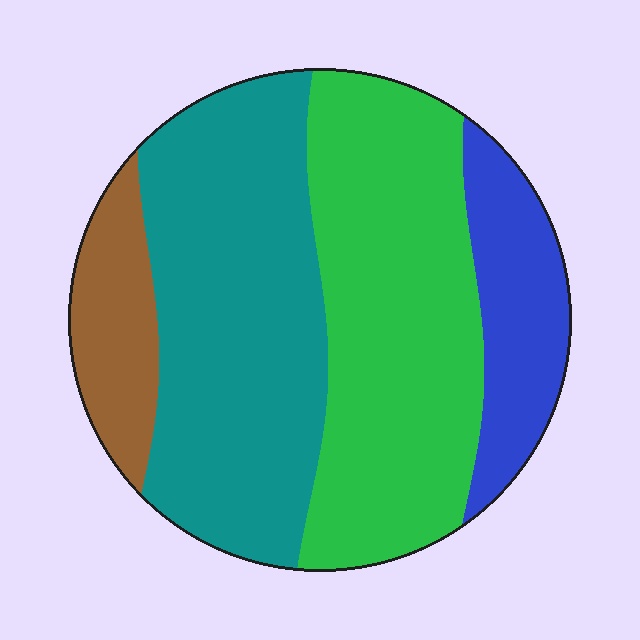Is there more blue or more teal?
Teal.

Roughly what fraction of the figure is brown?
Brown takes up less than a quarter of the figure.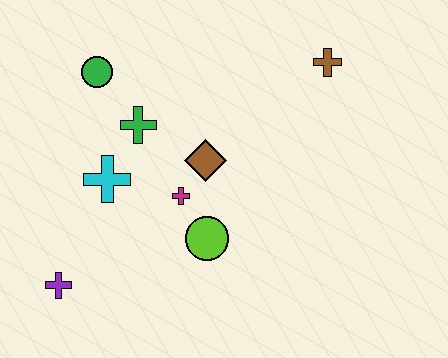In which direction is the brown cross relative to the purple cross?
The brown cross is to the right of the purple cross.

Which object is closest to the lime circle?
The magenta cross is closest to the lime circle.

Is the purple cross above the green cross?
No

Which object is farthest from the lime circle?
The brown cross is farthest from the lime circle.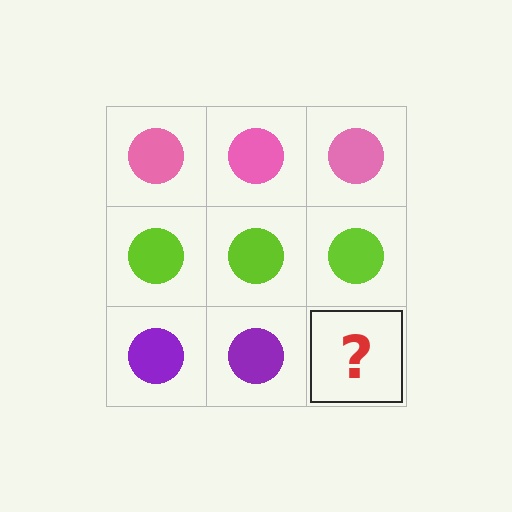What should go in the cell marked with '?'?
The missing cell should contain a purple circle.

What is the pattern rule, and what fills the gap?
The rule is that each row has a consistent color. The gap should be filled with a purple circle.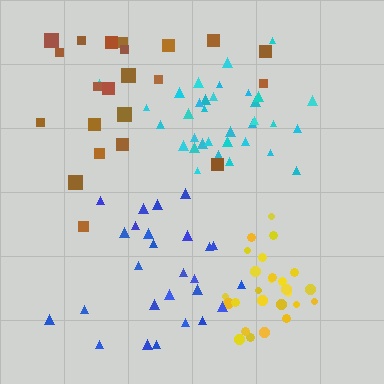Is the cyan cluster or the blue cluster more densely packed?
Cyan.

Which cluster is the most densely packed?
Yellow.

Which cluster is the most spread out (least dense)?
Brown.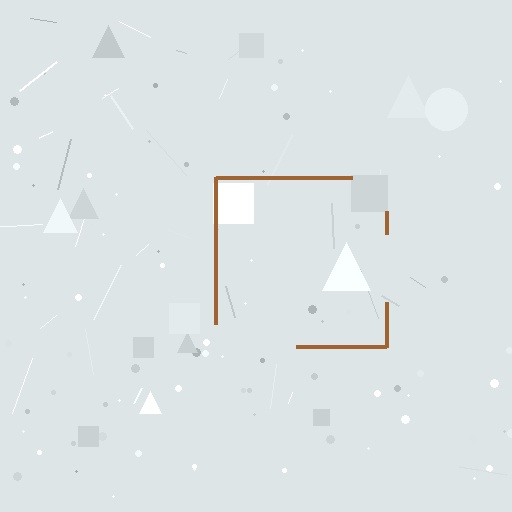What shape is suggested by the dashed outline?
The dashed outline suggests a square.